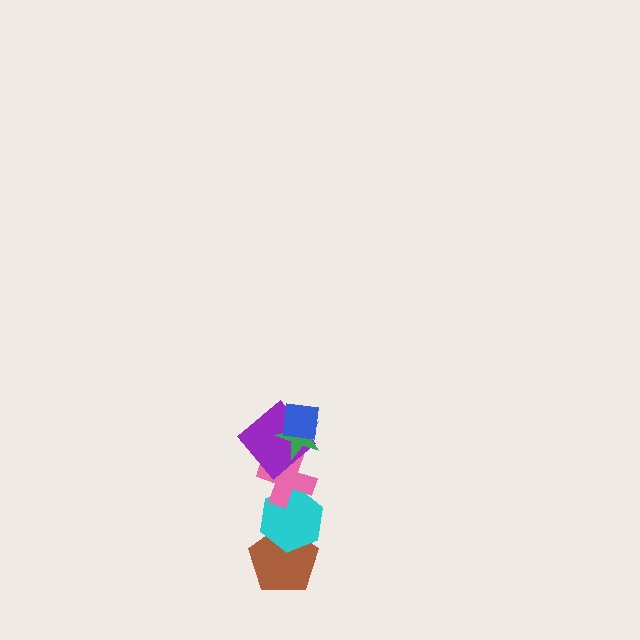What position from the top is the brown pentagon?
The brown pentagon is 6th from the top.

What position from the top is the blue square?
The blue square is 1st from the top.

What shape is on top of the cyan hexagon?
The pink cross is on top of the cyan hexagon.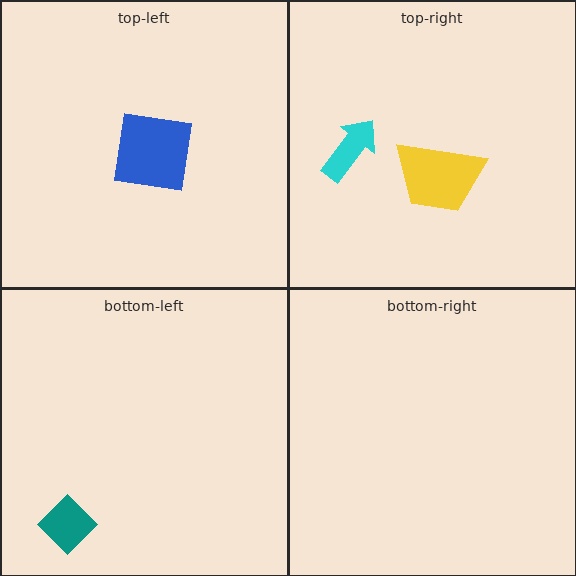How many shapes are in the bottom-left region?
1.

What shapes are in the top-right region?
The yellow trapezoid, the cyan arrow.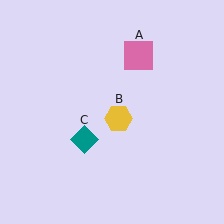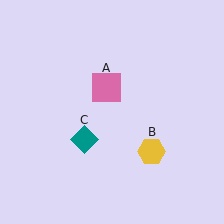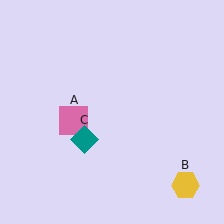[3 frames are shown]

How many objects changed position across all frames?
2 objects changed position: pink square (object A), yellow hexagon (object B).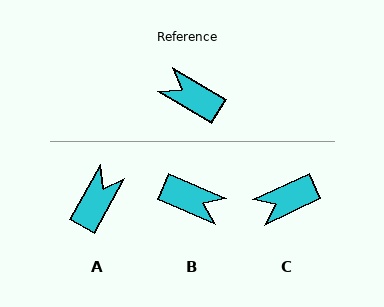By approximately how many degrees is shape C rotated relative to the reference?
Approximately 56 degrees counter-clockwise.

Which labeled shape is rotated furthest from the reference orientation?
B, about 172 degrees away.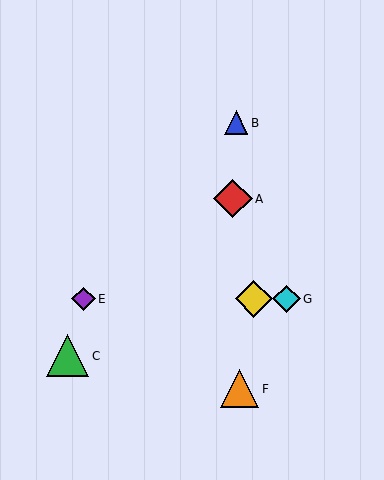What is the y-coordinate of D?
Object D is at y≈299.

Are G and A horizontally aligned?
No, G is at y≈299 and A is at y≈199.